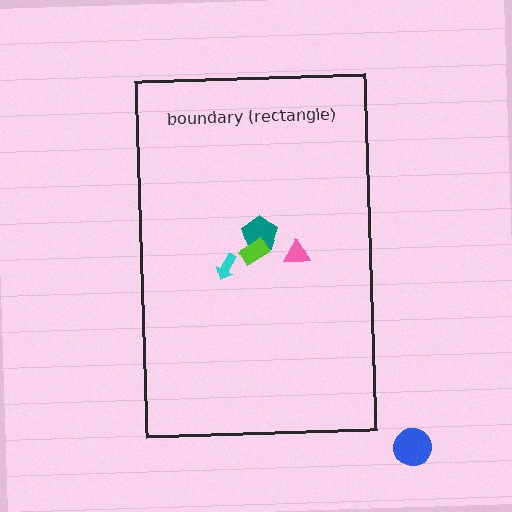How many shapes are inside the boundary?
4 inside, 1 outside.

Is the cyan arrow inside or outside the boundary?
Inside.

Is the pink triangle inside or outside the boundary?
Inside.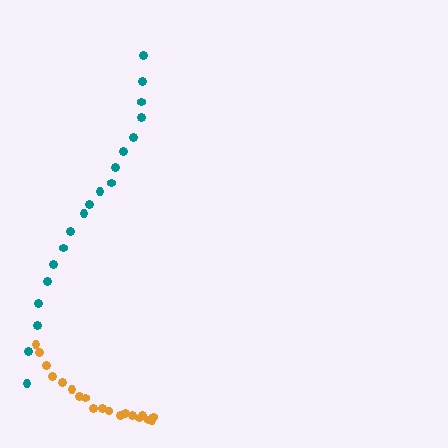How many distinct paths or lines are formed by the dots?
There are 2 distinct paths.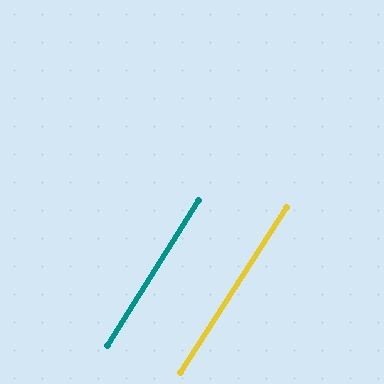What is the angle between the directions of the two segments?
Approximately 1 degree.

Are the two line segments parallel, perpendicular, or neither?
Parallel — their directions differ by only 0.5°.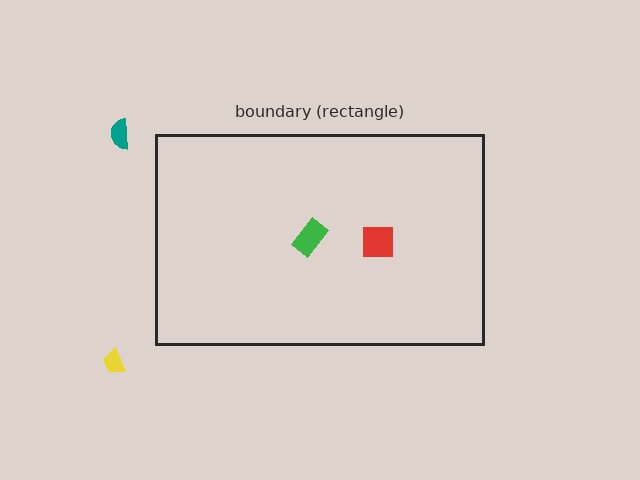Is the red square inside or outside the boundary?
Inside.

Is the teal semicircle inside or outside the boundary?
Outside.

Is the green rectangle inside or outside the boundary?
Inside.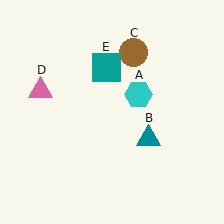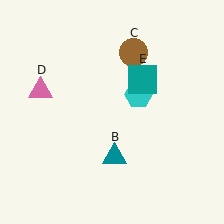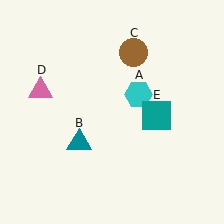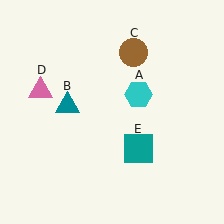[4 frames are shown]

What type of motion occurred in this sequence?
The teal triangle (object B), teal square (object E) rotated clockwise around the center of the scene.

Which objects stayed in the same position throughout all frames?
Cyan hexagon (object A) and brown circle (object C) and pink triangle (object D) remained stationary.